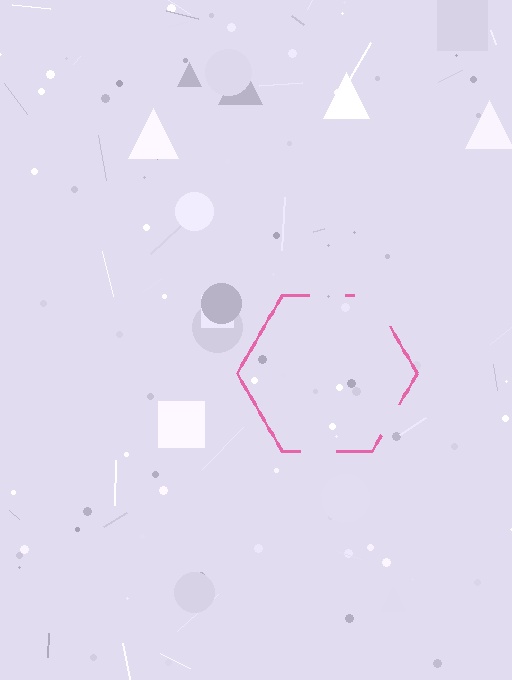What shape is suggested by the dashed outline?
The dashed outline suggests a hexagon.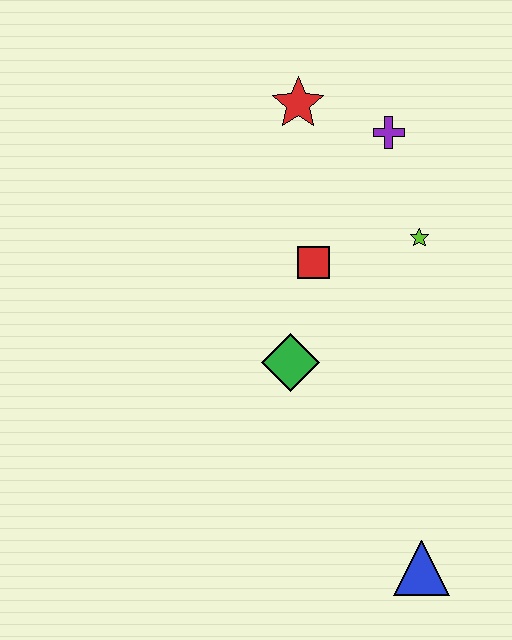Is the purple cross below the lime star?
No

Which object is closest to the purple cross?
The red star is closest to the purple cross.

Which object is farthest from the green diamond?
The red star is farthest from the green diamond.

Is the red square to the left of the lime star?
Yes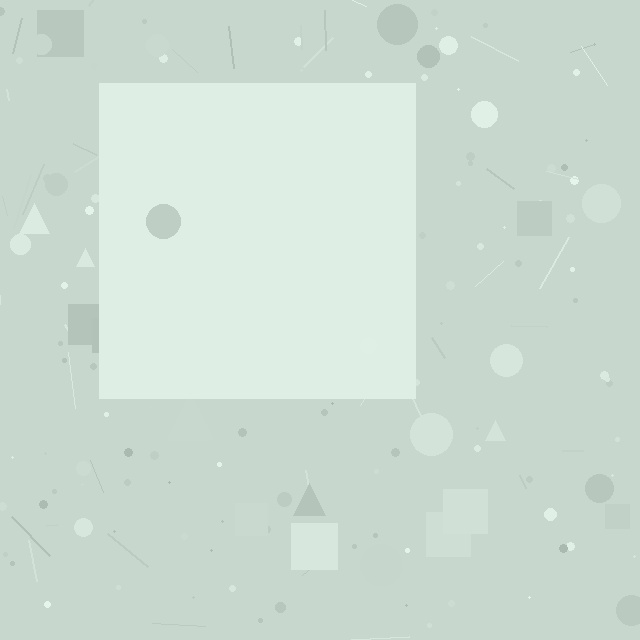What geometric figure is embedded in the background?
A square is embedded in the background.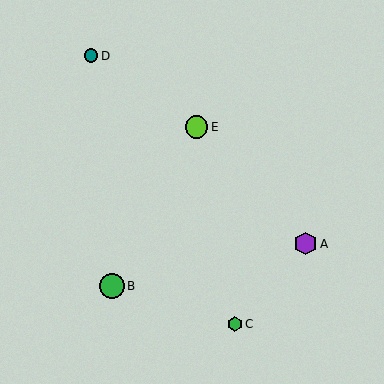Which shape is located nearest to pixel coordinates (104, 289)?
The green circle (labeled B) at (112, 286) is nearest to that location.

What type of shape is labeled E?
Shape E is a lime circle.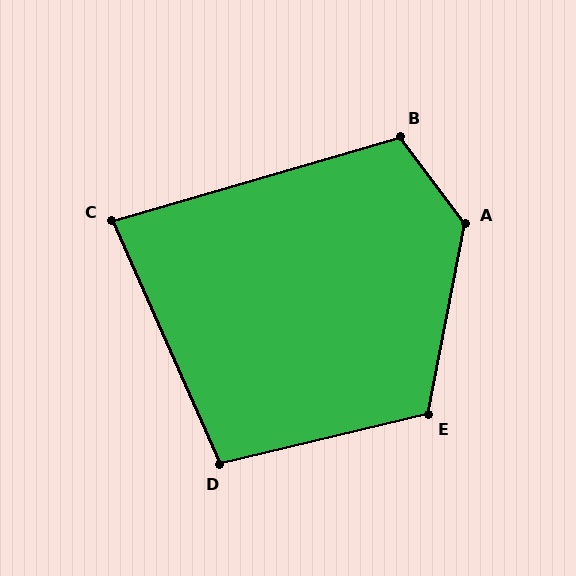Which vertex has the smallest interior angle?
C, at approximately 82 degrees.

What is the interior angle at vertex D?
Approximately 101 degrees (obtuse).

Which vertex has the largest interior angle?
A, at approximately 132 degrees.